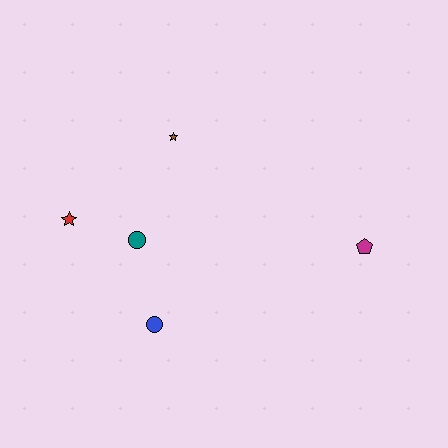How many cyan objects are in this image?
There are no cyan objects.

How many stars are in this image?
There are 2 stars.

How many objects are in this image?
There are 5 objects.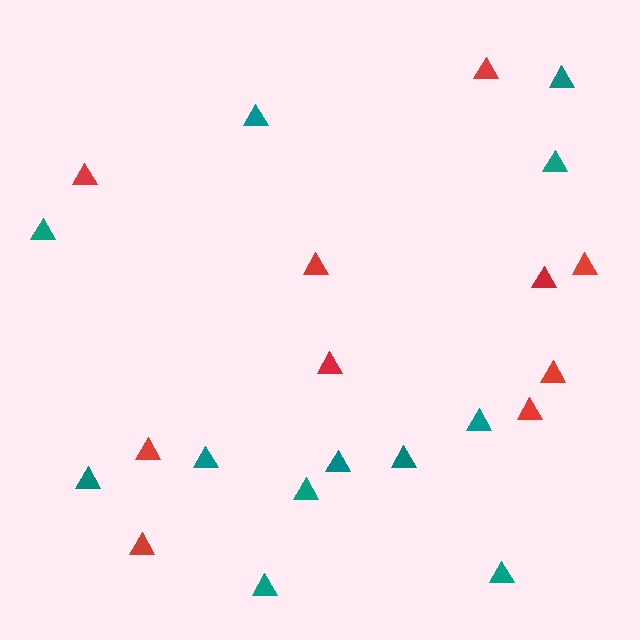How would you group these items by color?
There are 2 groups: one group of red triangles (10) and one group of teal triangles (12).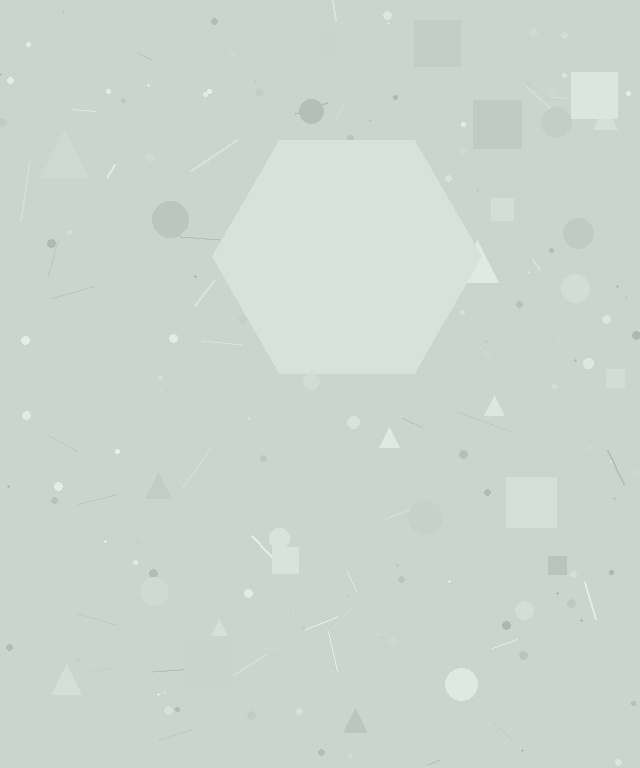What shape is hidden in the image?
A hexagon is hidden in the image.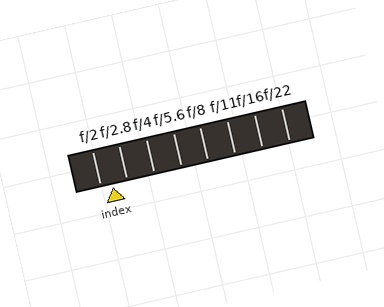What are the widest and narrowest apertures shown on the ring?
The widest aperture shown is f/2 and the narrowest is f/22.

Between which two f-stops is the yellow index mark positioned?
The index mark is between f/2 and f/2.8.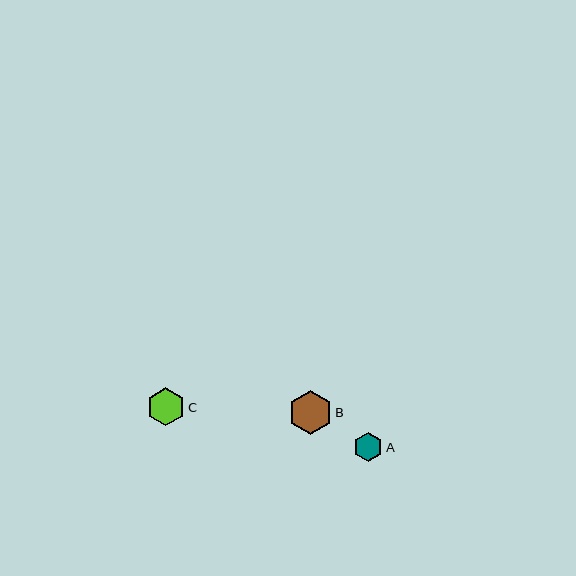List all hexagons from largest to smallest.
From largest to smallest: B, C, A.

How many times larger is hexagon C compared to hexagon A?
Hexagon C is approximately 1.3 times the size of hexagon A.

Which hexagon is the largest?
Hexagon B is the largest with a size of approximately 44 pixels.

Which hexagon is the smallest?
Hexagon A is the smallest with a size of approximately 29 pixels.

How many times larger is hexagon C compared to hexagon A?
Hexagon C is approximately 1.3 times the size of hexagon A.